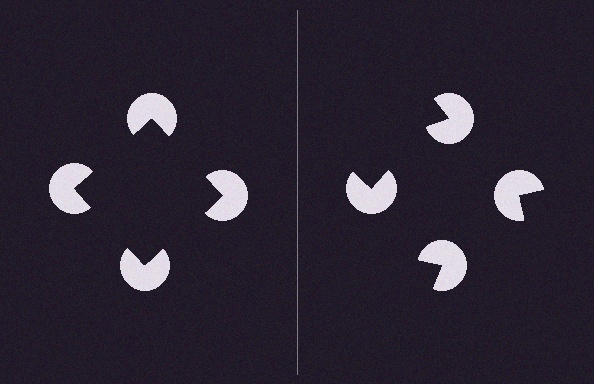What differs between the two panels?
The pac-man discs are positioned identically on both sides; only the wedge orientations differ. On the left they align to a square; on the right they are misaligned.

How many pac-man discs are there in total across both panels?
8 — 4 on each side.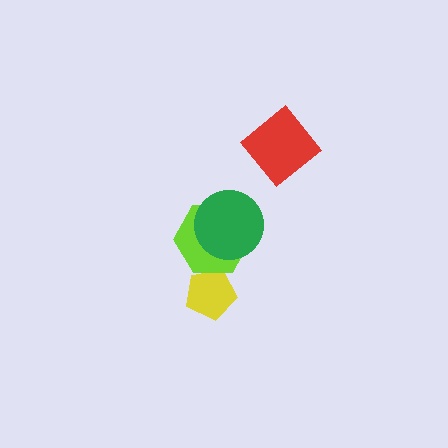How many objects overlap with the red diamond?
0 objects overlap with the red diamond.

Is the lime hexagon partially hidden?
Yes, it is partially covered by another shape.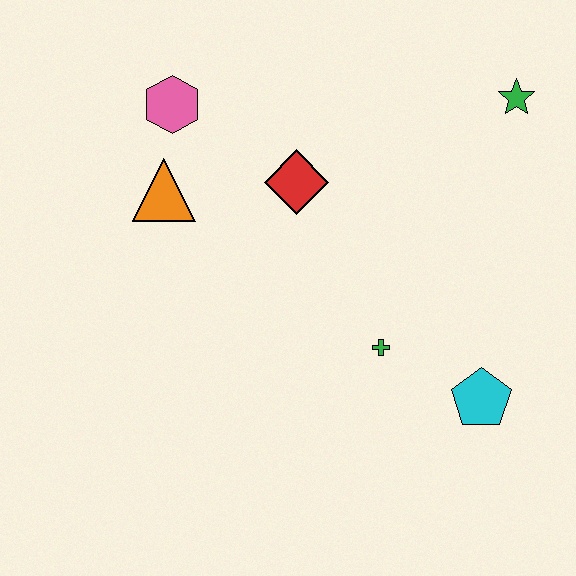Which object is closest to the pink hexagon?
The orange triangle is closest to the pink hexagon.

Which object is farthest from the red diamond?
The cyan pentagon is farthest from the red diamond.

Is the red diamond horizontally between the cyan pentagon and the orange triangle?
Yes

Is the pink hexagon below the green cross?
No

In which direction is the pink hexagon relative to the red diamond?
The pink hexagon is to the left of the red diamond.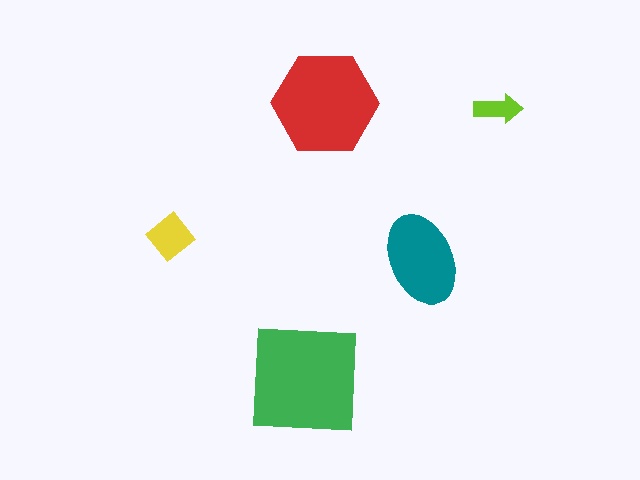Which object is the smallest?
The lime arrow.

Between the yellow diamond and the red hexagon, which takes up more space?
The red hexagon.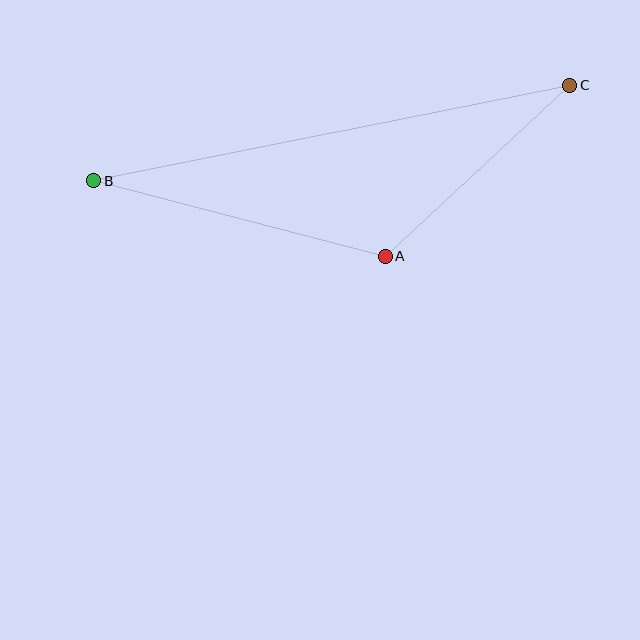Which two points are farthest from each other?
Points B and C are farthest from each other.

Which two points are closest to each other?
Points A and C are closest to each other.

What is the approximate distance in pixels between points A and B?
The distance between A and B is approximately 301 pixels.